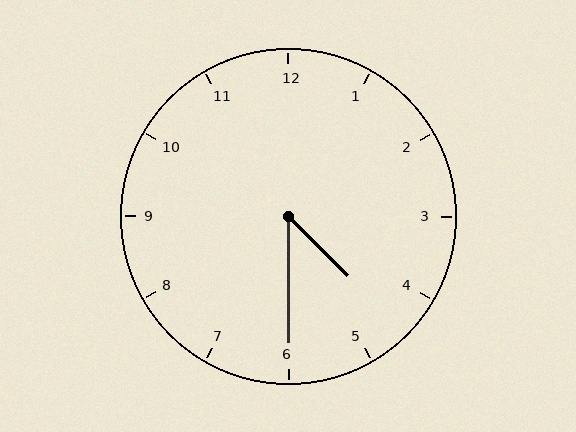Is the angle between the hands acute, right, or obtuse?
It is acute.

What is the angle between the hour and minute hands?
Approximately 45 degrees.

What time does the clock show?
4:30.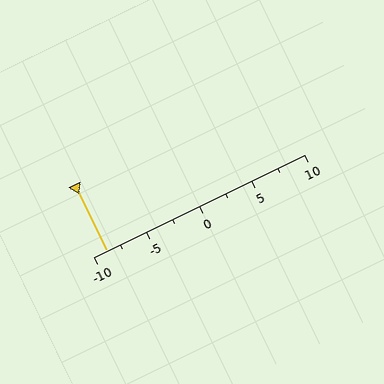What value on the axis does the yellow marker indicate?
The marker indicates approximately -8.8.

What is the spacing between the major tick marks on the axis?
The major ticks are spaced 5 apart.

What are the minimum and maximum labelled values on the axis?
The axis runs from -10 to 10.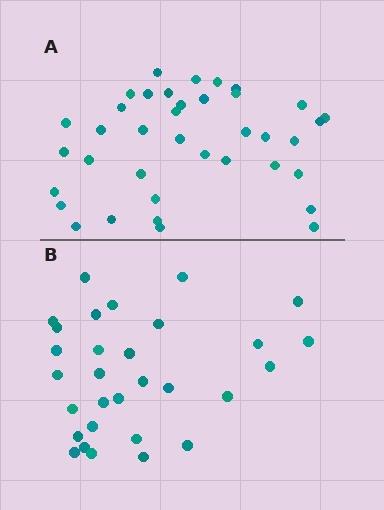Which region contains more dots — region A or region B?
Region A (the top region) has more dots.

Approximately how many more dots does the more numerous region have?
Region A has roughly 8 or so more dots than region B.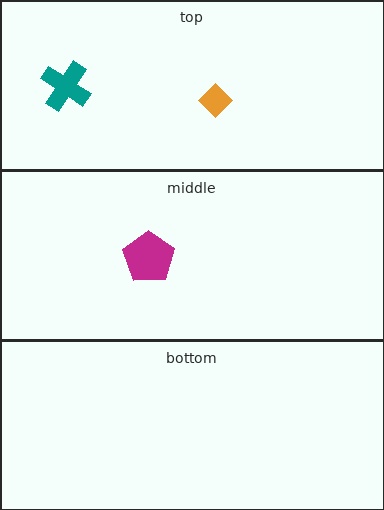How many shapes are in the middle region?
1.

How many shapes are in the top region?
2.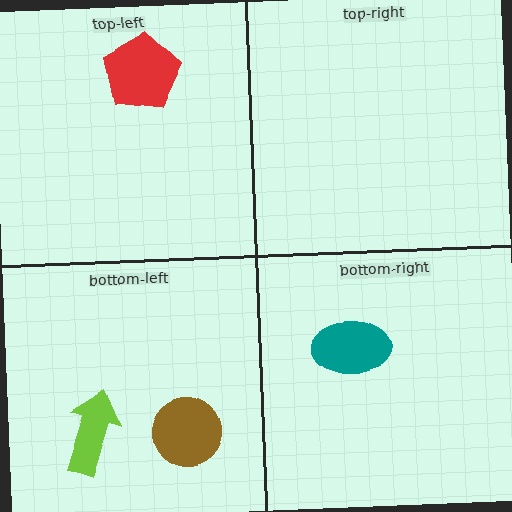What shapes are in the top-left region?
The red pentagon.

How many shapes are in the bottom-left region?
2.